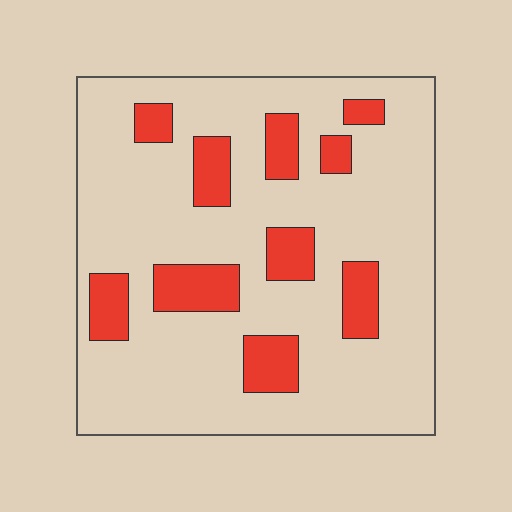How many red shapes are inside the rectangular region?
10.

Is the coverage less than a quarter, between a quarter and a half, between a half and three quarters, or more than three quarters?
Less than a quarter.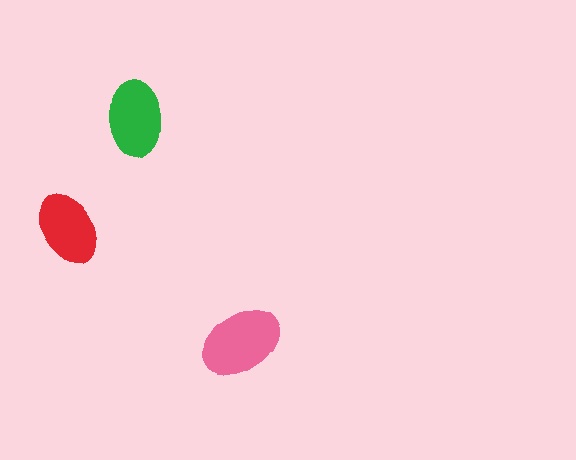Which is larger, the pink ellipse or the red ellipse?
The pink one.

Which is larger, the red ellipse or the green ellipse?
The green one.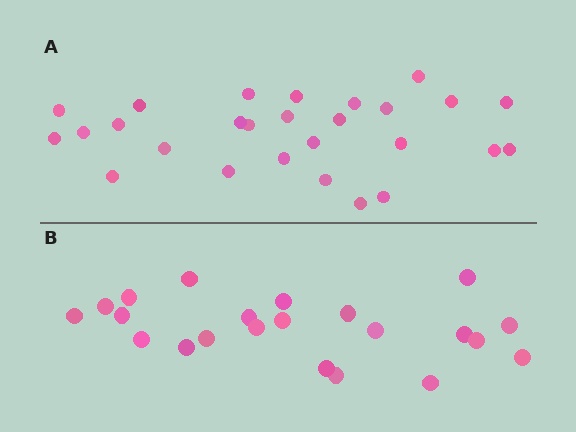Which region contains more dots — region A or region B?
Region A (the top region) has more dots.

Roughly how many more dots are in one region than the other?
Region A has about 5 more dots than region B.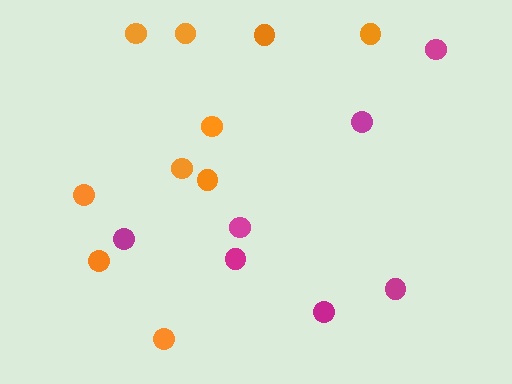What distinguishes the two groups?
There are 2 groups: one group of magenta circles (7) and one group of orange circles (10).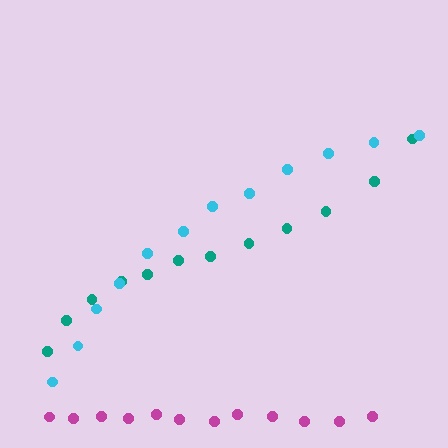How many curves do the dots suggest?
There are 3 distinct paths.